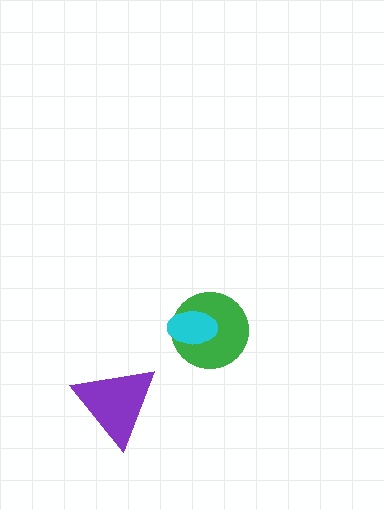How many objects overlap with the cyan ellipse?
1 object overlaps with the cyan ellipse.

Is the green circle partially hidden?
Yes, it is partially covered by another shape.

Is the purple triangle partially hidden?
No, no other shape covers it.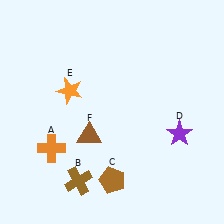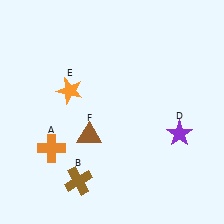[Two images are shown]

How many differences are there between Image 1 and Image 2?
There is 1 difference between the two images.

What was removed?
The brown pentagon (C) was removed in Image 2.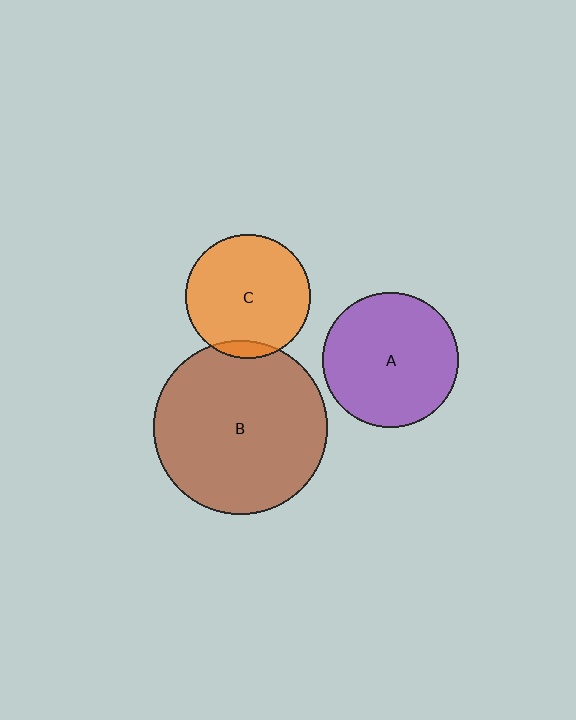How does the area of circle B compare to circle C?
Approximately 2.0 times.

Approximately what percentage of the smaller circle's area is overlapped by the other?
Approximately 5%.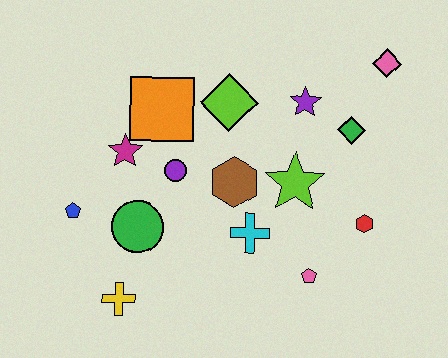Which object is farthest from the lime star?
The blue pentagon is farthest from the lime star.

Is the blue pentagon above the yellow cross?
Yes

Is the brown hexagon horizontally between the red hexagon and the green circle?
Yes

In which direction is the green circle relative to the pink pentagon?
The green circle is to the left of the pink pentagon.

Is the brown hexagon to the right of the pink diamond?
No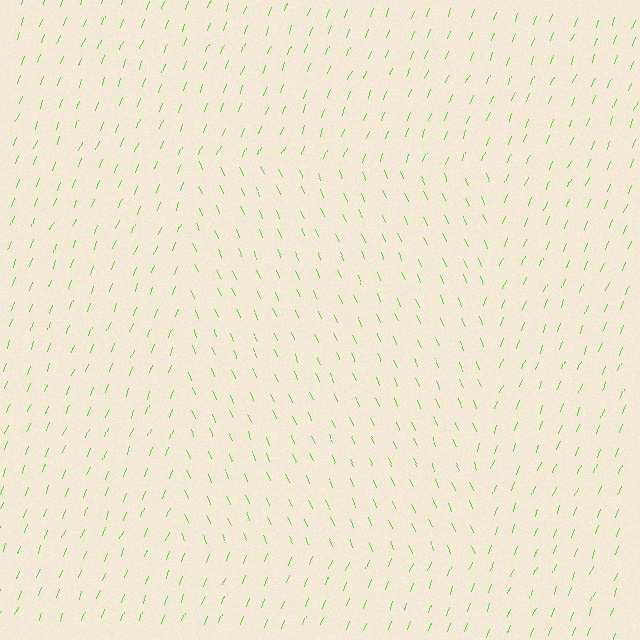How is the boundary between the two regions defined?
The boundary is defined purely by a change in line orientation (approximately 45 degrees difference). All lines are the same color and thickness.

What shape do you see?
I see a rectangle.